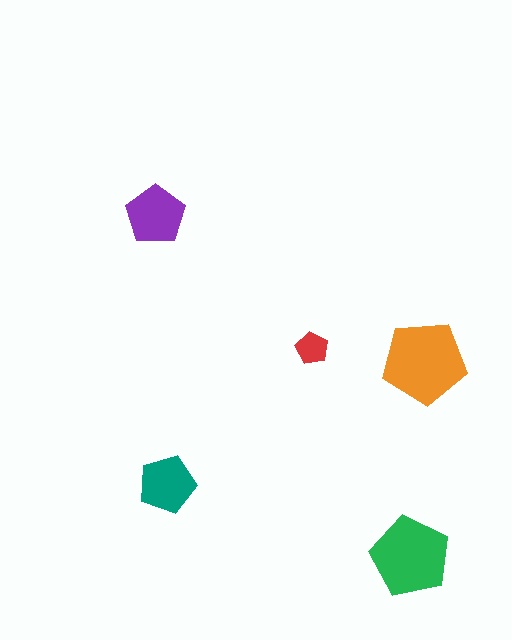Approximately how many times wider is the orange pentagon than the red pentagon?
About 2.5 times wider.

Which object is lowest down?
The green pentagon is bottommost.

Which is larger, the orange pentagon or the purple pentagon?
The orange one.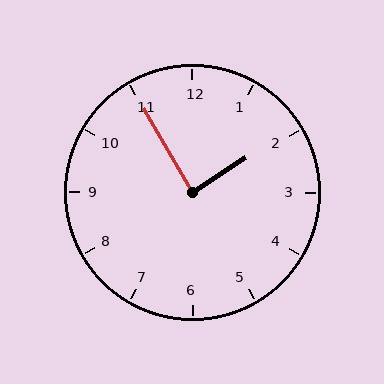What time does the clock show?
1:55.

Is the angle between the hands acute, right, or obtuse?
It is right.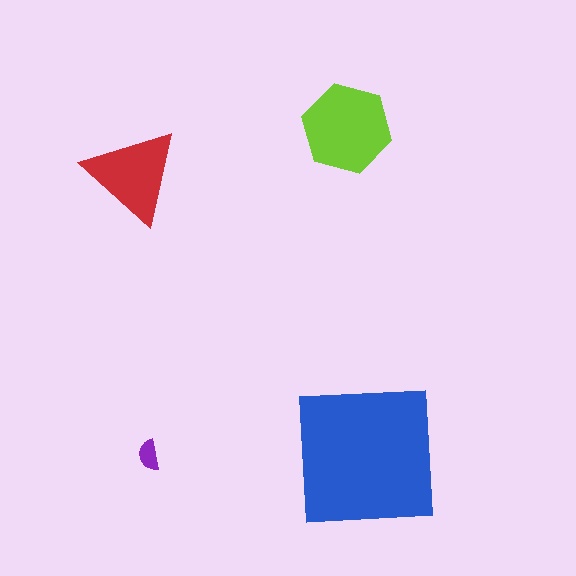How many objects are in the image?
There are 4 objects in the image.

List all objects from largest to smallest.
The blue square, the lime hexagon, the red triangle, the purple semicircle.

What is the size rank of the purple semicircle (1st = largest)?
4th.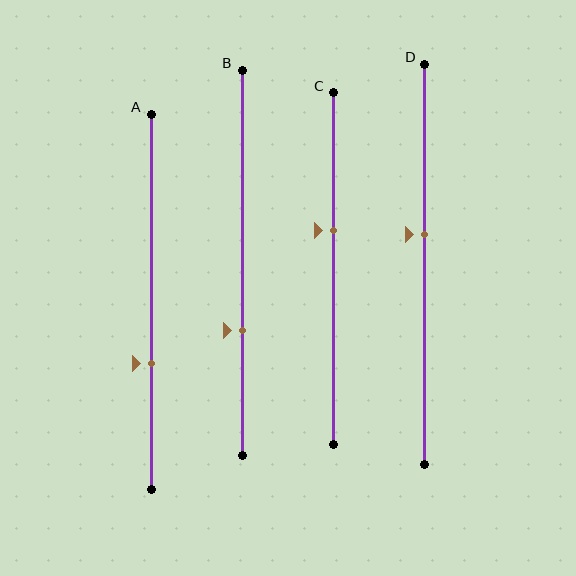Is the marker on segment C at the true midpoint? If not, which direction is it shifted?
No, the marker on segment C is shifted upward by about 11% of the segment length.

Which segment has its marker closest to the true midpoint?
Segment D has its marker closest to the true midpoint.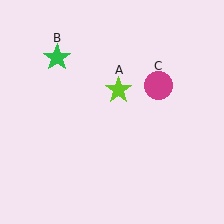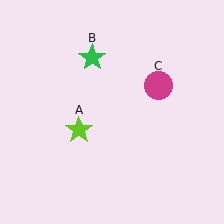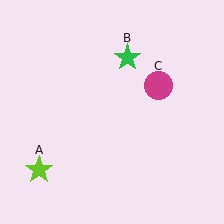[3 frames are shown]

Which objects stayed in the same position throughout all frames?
Magenta circle (object C) remained stationary.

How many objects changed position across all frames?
2 objects changed position: lime star (object A), green star (object B).